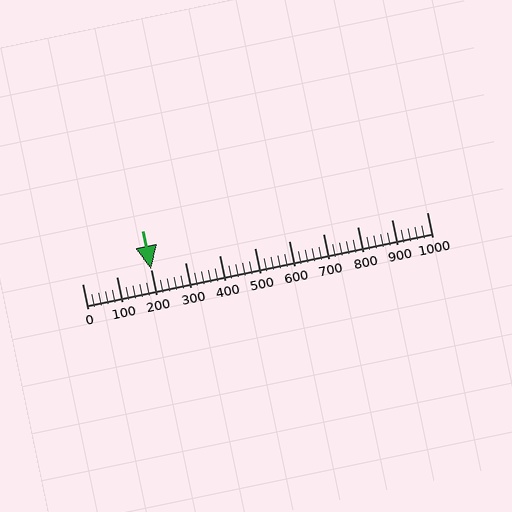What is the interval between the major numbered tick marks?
The major tick marks are spaced 100 units apart.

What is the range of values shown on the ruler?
The ruler shows values from 0 to 1000.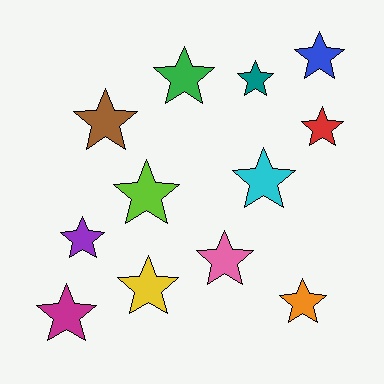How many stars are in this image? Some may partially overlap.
There are 12 stars.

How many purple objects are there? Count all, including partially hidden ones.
There is 1 purple object.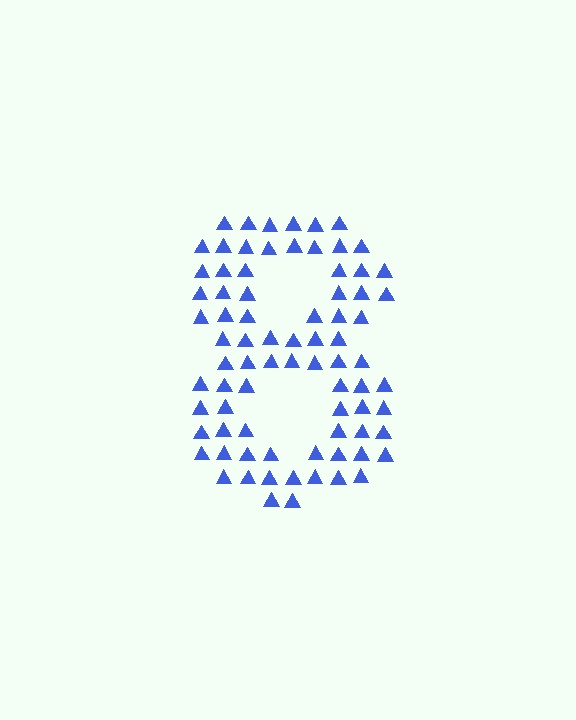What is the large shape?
The large shape is the digit 8.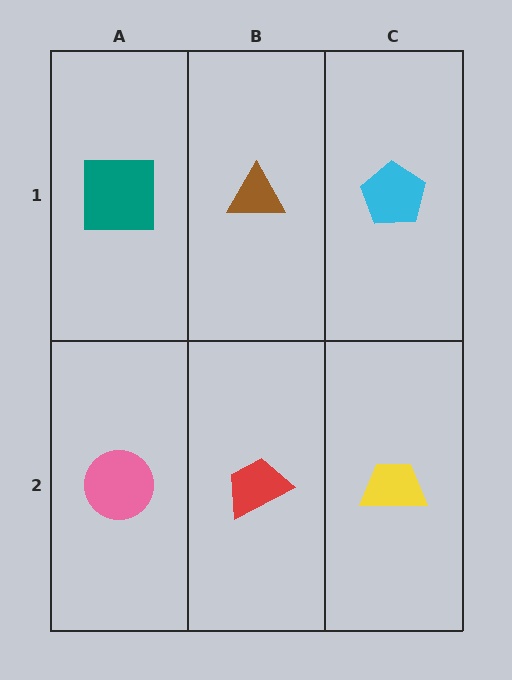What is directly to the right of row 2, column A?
A red trapezoid.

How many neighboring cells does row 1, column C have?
2.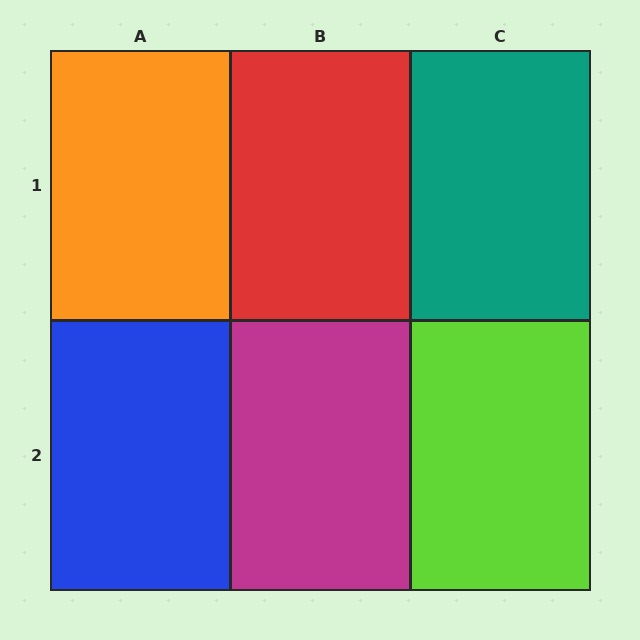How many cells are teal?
1 cell is teal.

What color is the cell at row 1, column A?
Orange.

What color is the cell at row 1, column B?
Red.